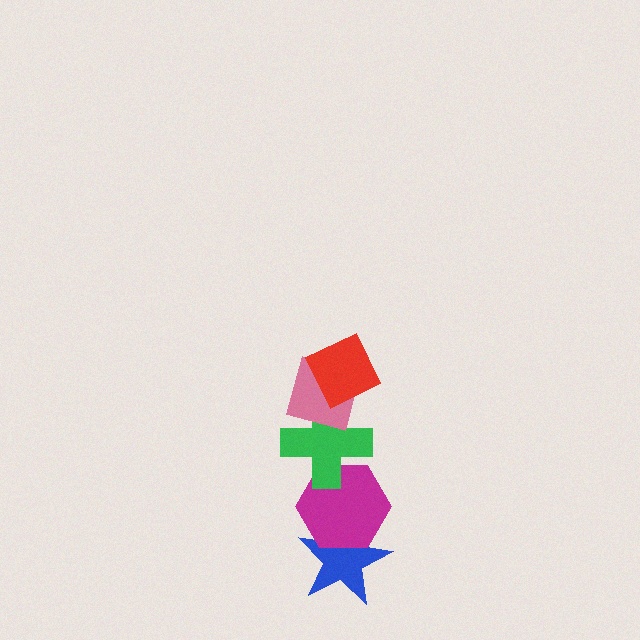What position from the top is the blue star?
The blue star is 5th from the top.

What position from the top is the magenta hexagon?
The magenta hexagon is 4th from the top.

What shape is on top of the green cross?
The pink square is on top of the green cross.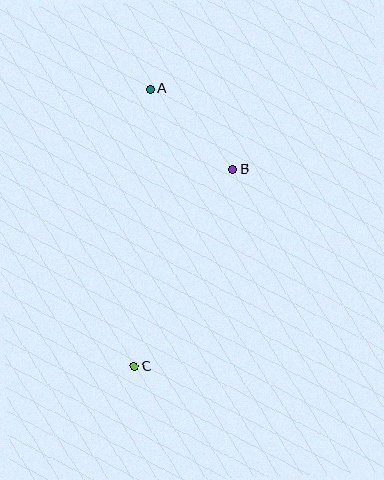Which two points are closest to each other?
Points A and B are closest to each other.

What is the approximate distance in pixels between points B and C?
The distance between B and C is approximately 220 pixels.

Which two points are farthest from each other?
Points A and C are farthest from each other.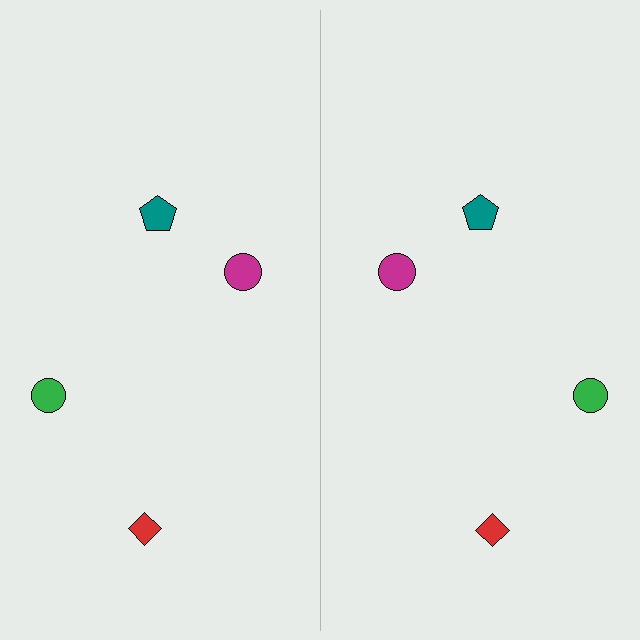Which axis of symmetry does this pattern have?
The pattern has a vertical axis of symmetry running through the center of the image.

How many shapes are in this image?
There are 8 shapes in this image.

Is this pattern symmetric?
Yes, this pattern has bilateral (reflection) symmetry.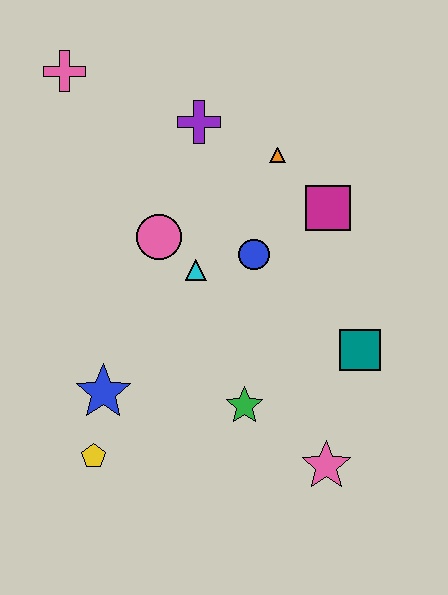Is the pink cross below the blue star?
No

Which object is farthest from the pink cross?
The pink star is farthest from the pink cross.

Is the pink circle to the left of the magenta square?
Yes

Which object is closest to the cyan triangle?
The pink circle is closest to the cyan triangle.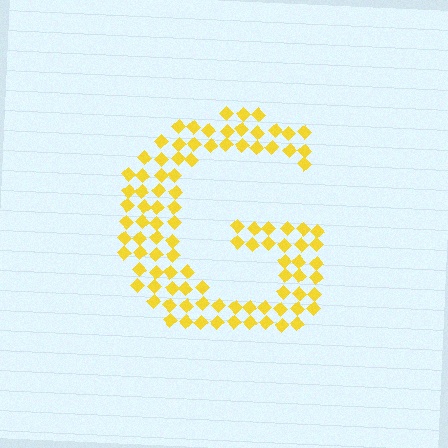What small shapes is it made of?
It is made of small diamonds.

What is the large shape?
The large shape is the letter G.